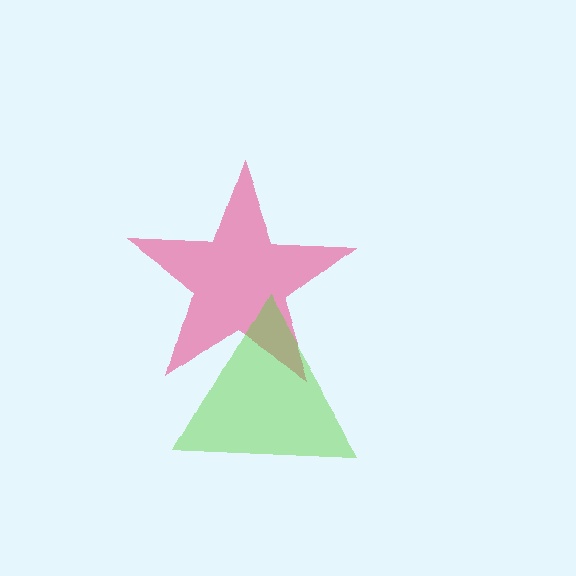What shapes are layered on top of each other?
The layered shapes are: a pink star, a lime triangle.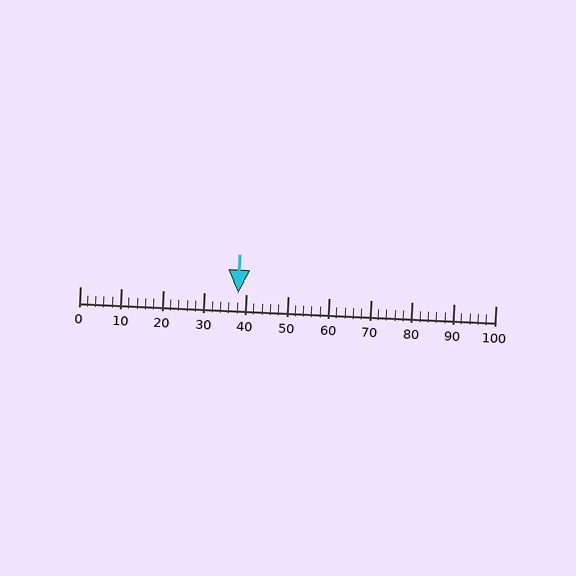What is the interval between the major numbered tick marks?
The major tick marks are spaced 10 units apart.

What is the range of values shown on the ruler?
The ruler shows values from 0 to 100.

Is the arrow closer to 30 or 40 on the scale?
The arrow is closer to 40.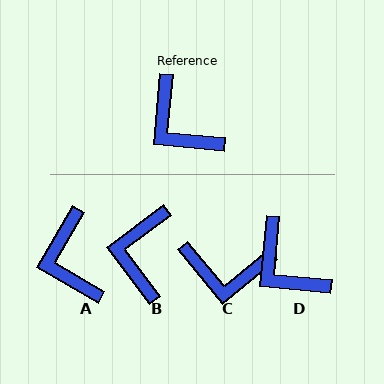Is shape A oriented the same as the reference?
No, it is off by about 26 degrees.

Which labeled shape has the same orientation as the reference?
D.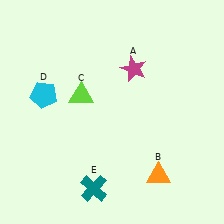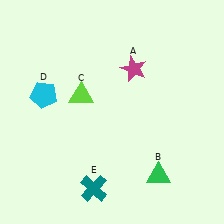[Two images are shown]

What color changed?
The triangle (B) changed from orange in Image 1 to green in Image 2.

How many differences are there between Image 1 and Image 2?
There is 1 difference between the two images.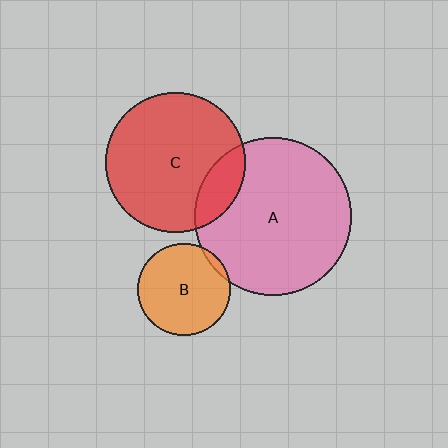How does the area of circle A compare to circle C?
Approximately 1.3 times.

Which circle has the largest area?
Circle A (pink).